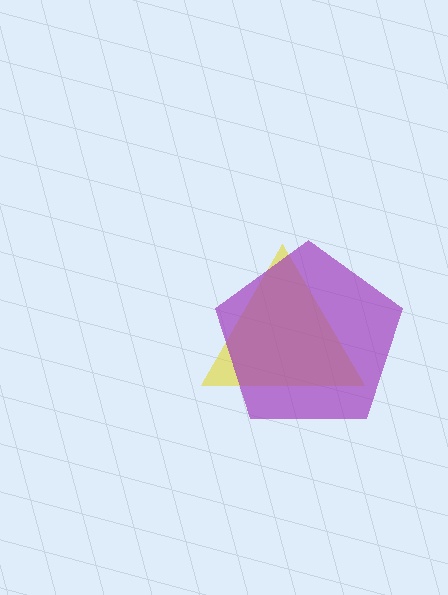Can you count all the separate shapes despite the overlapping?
Yes, there are 2 separate shapes.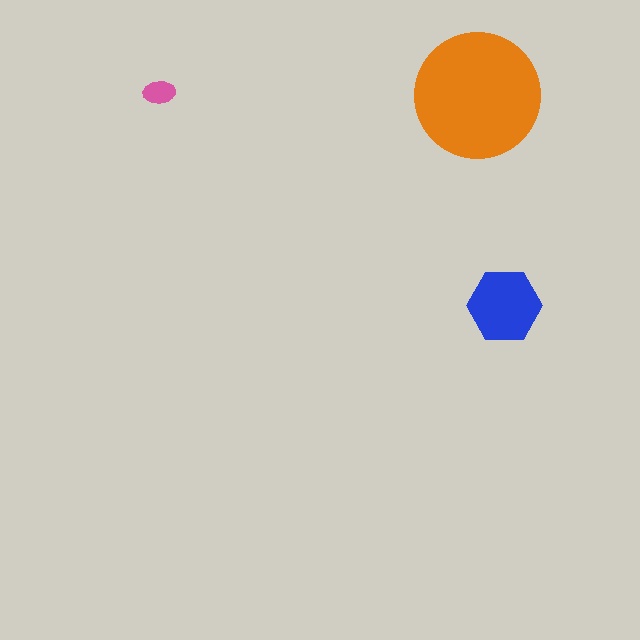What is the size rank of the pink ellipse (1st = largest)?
3rd.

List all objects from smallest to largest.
The pink ellipse, the blue hexagon, the orange circle.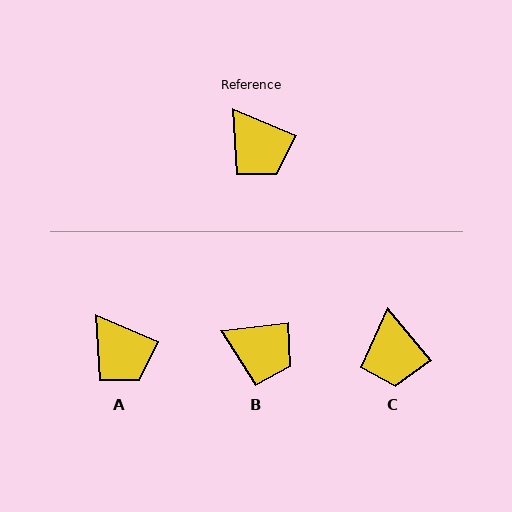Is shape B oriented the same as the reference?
No, it is off by about 29 degrees.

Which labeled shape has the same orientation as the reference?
A.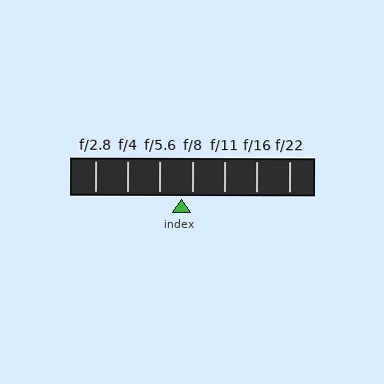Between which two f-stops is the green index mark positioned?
The index mark is between f/5.6 and f/8.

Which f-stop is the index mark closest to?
The index mark is closest to f/8.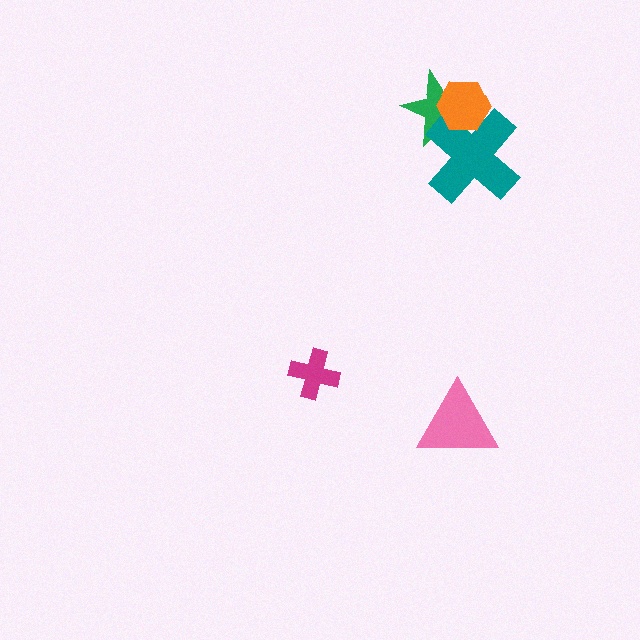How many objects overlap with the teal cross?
2 objects overlap with the teal cross.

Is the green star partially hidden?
Yes, it is partially covered by another shape.